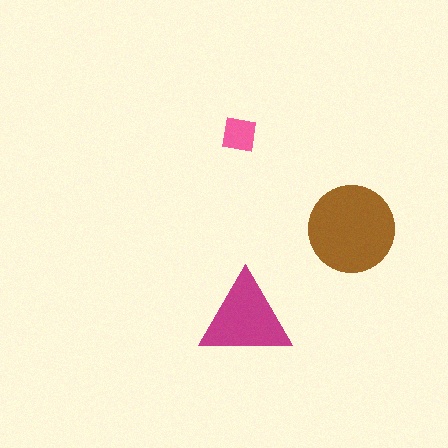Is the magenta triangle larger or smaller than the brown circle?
Smaller.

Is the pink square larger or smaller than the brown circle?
Smaller.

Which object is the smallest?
The pink square.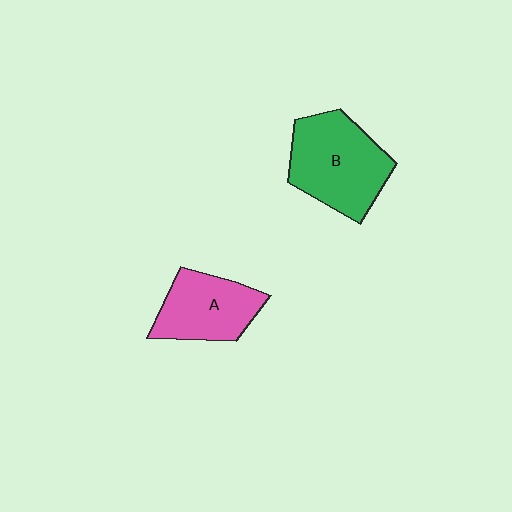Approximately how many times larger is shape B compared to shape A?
Approximately 1.3 times.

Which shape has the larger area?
Shape B (green).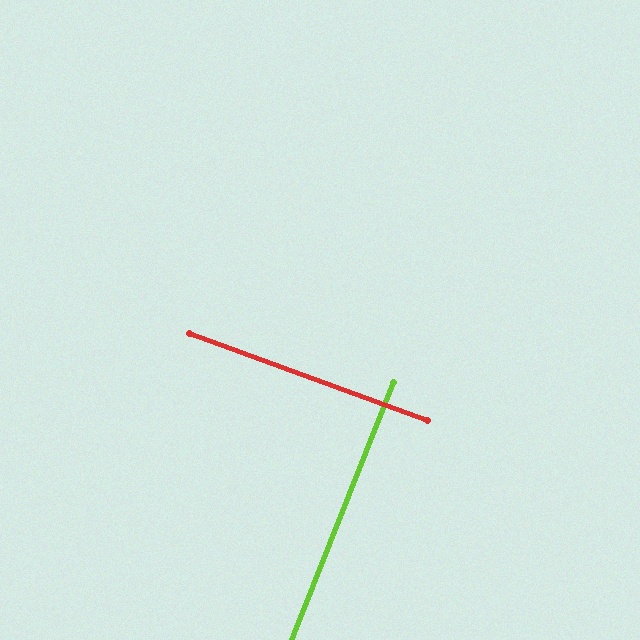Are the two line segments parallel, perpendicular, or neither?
Perpendicular — they meet at approximately 88°.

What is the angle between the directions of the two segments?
Approximately 88 degrees.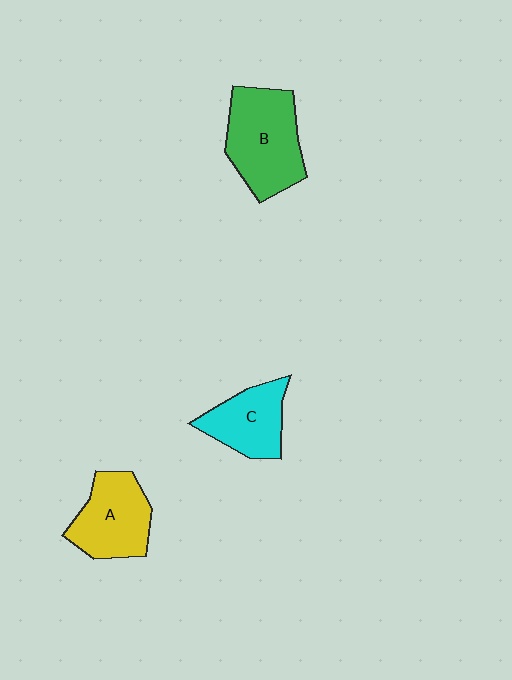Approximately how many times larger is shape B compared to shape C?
Approximately 1.5 times.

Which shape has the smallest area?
Shape C (cyan).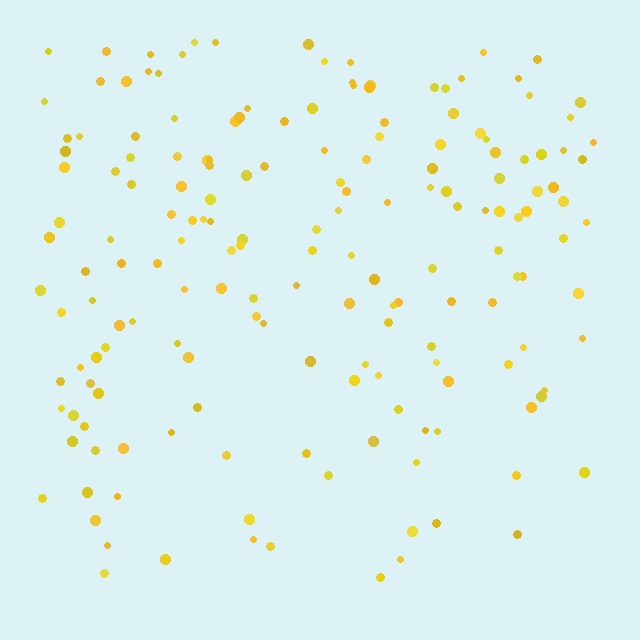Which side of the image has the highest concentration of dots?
The top.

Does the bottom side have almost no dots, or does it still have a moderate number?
Still a moderate number, just noticeably fewer than the top.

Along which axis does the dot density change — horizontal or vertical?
Vertical.